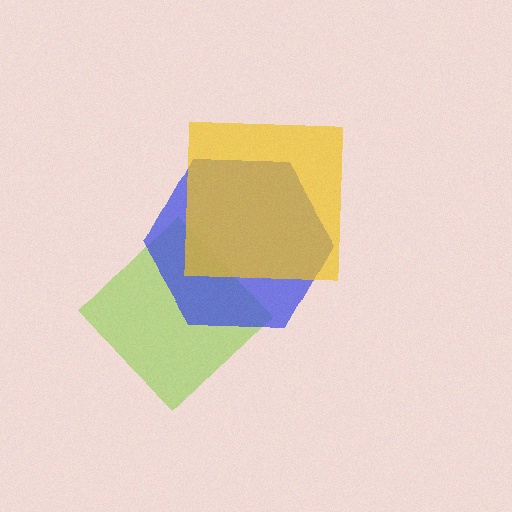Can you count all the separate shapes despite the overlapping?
Yes, there are 3 separate shapes.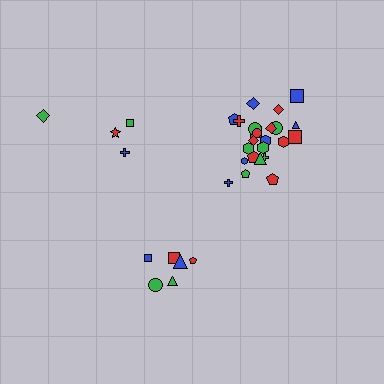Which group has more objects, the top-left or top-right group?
The top-right group.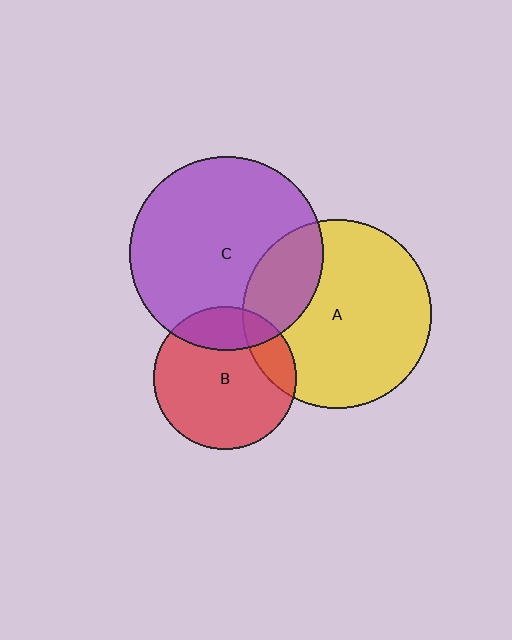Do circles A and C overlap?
Yes.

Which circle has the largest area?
Circle C (purple).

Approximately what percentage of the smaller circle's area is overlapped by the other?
Approximately 25%.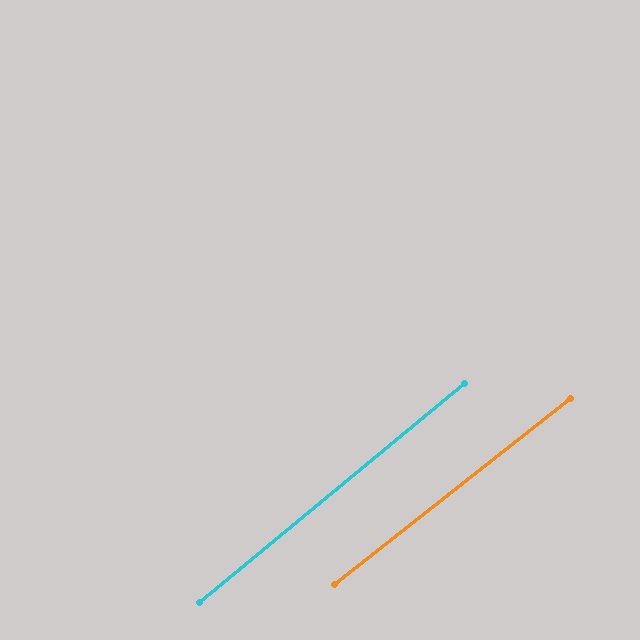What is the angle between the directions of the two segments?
Approximately 1 degree.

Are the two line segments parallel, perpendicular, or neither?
Parallel — their directions differ by only 1.3°.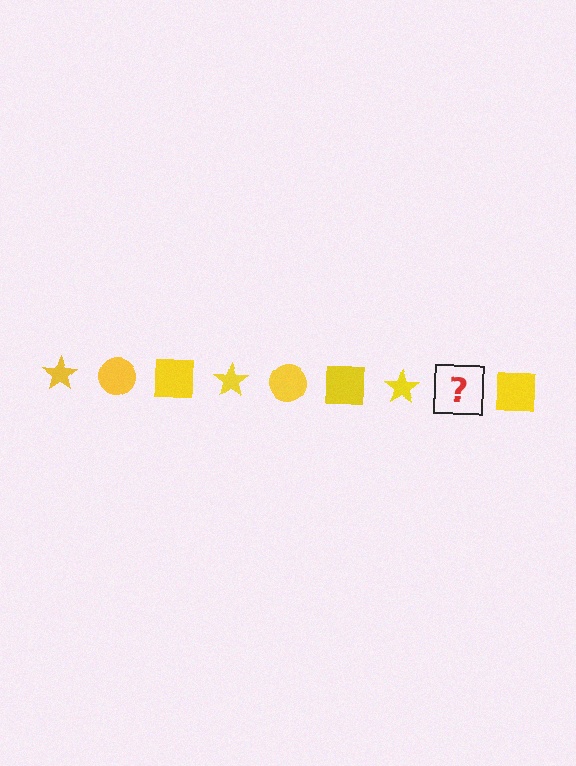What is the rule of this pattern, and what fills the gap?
The rule is that the pattern cycles through star, circle, square shapes in yellow. The gap should be filled with a yellow circle.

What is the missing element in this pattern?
The missing element is a yellow circle.